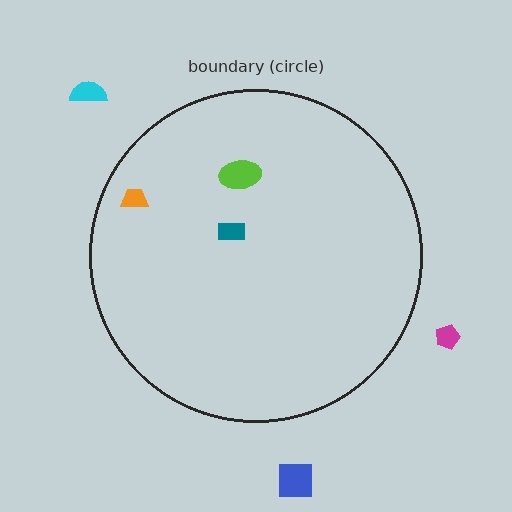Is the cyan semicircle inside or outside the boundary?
Outside.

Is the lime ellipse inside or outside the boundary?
Inside.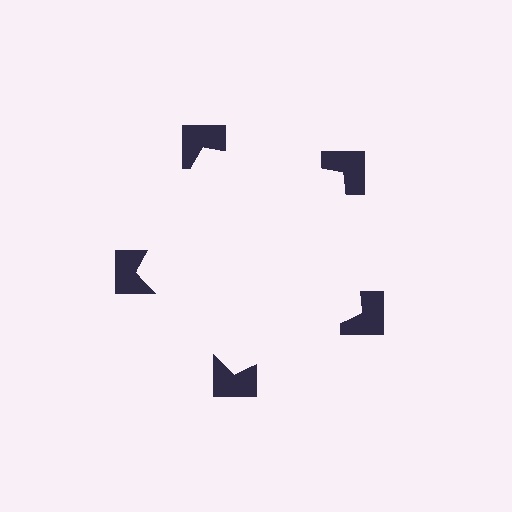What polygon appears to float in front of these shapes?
An illusory pentagon — its edges are inferred from the aligned wedge cuts in the notched squares, not physically drawn.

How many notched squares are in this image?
There are 5 — one at each vertex of the illusory pentagon.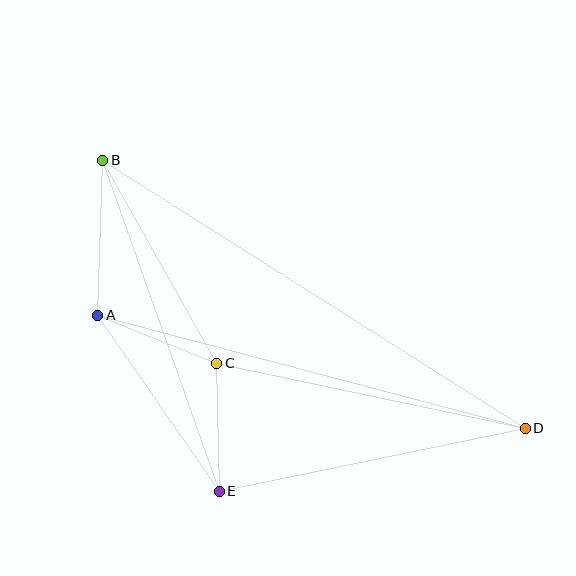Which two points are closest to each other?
Points C and E are closest to each other.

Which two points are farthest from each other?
Points B and D are farthest from each other.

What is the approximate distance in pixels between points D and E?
The distance between D and E is approximately 312 pixels.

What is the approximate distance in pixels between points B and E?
The distance between B and E is approximately 351 pixels.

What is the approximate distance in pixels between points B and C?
The distance between B and C is approximately 233 pixels.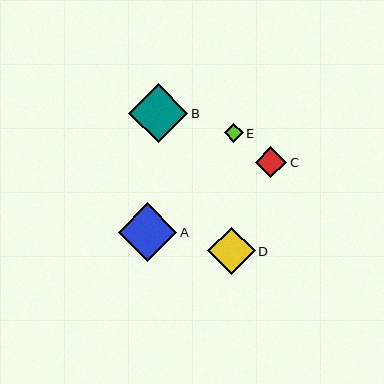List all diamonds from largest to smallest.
From largest to smallest: B, A, D, C, E.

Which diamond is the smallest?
Diamond E is the smallest with a size of approximately 19 pixels.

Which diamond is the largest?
Diamond B is the largest with a size of approximately 59 pixels.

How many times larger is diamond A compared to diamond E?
Diamond A is approximately 3.1 times the size of diamond E.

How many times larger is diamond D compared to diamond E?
Diamond D is approximately 2.5 times the size of diamond E.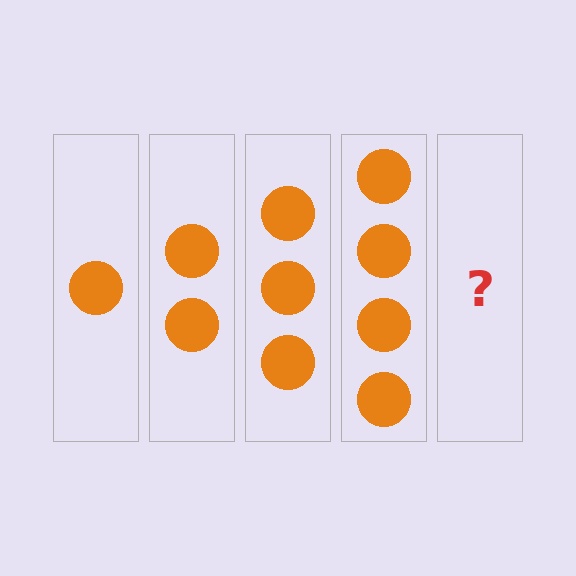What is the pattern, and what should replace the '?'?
The pattern is that each step adds one more circle. The '?' should be 5 circles.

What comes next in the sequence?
The next element should be 5 circles.